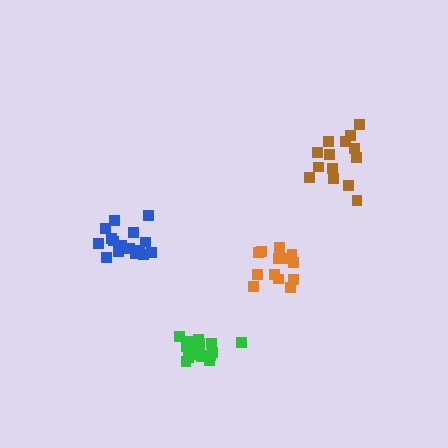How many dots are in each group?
Group 1: 14 dots, Group 2: 16 dots, Group 3: 18 dots, Group 4: 13 dots (61 total).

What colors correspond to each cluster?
The clusters are colored: brown, blue, green, orange.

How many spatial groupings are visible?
There are 4 spatial groupings.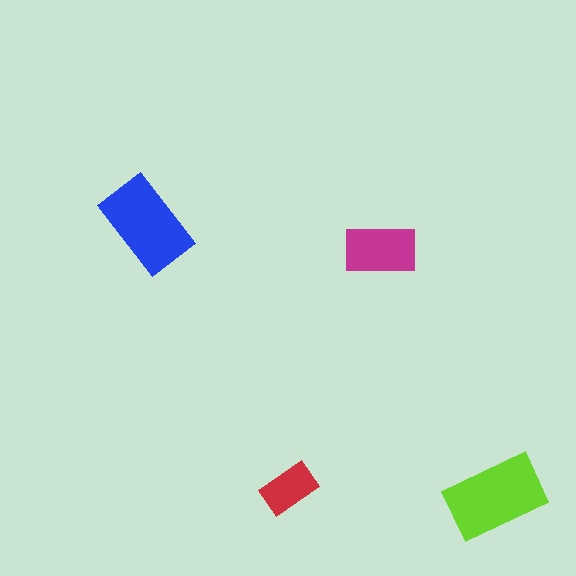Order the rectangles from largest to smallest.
the lime one, the blue one, the magenta one, the red one.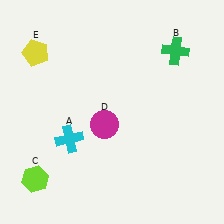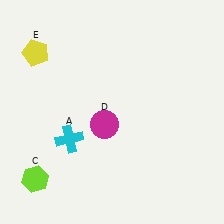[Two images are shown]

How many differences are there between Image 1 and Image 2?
There is 1 difference between the two images.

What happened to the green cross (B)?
The green cross (B) was removed in Image 2. It was in the top-right area of Image 1.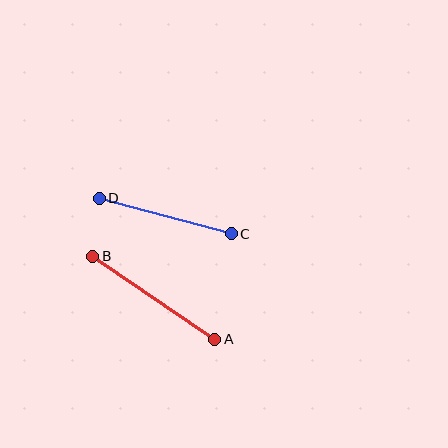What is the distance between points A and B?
The distance is approximately 148 pixels.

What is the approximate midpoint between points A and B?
The midpoint is at approximately (154, 298) pixels.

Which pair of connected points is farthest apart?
Points A and B are farthest apart.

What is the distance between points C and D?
The distance is approximately 137 pixels.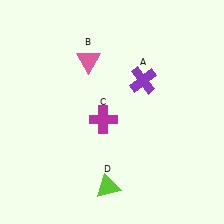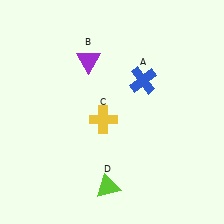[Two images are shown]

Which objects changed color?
A changed from purple to blue. B changed from pink to purple. C changed from magenta to yellow.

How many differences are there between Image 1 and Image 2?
There are 3 differences between the two images.